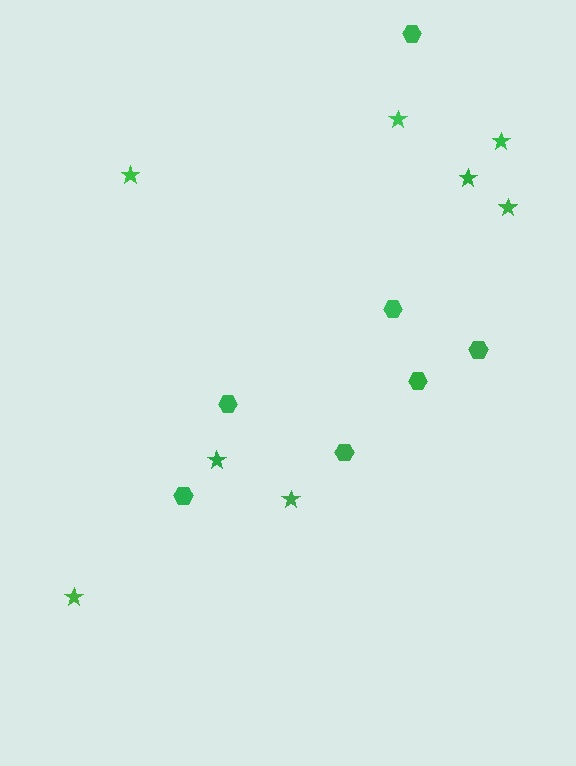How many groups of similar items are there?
There are 2 groups: one group of hexagons (7) and one group of stars (8).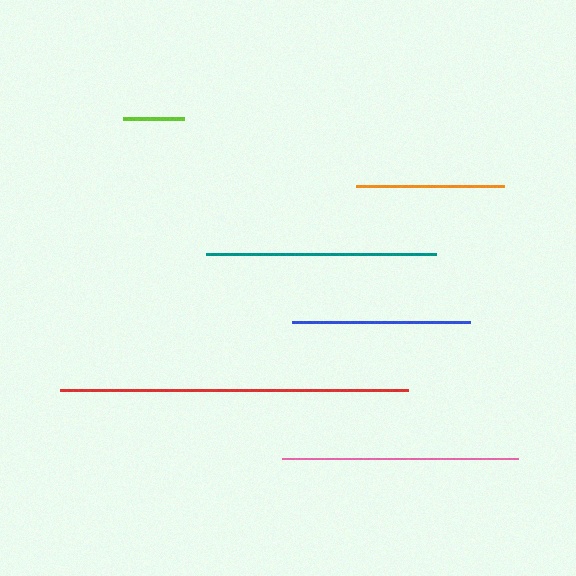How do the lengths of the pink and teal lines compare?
The pink and teal lines are approximately the same length.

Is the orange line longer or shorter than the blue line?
The blue line is longer than the orange line.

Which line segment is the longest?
The red line is the longest at approximately 348 pixels.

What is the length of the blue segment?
The blue segment is approximately 177 pixels long.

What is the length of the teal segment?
The teal segment is approximately 230 pixels long.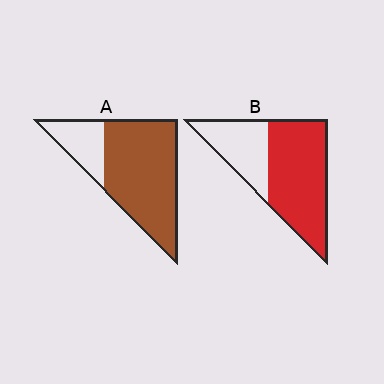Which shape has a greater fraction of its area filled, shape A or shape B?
Shape A.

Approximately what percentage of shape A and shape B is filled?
A is approximately 75% and B is approximately 65%.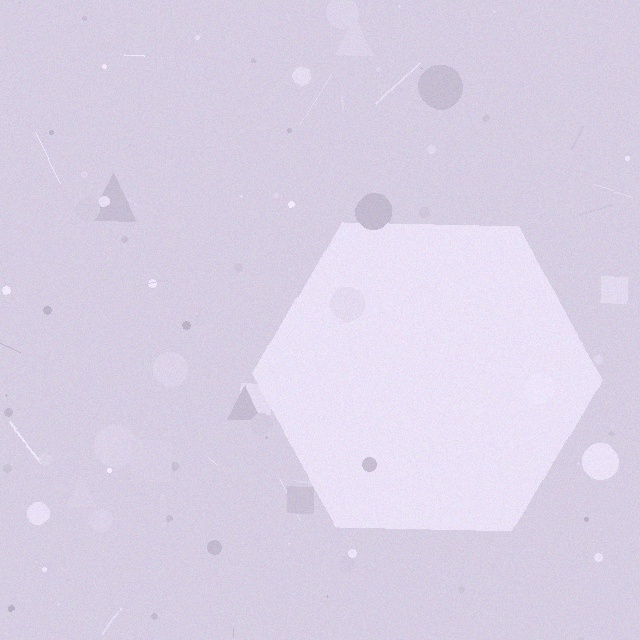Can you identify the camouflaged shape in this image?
The camouflaged shape is a hexagon.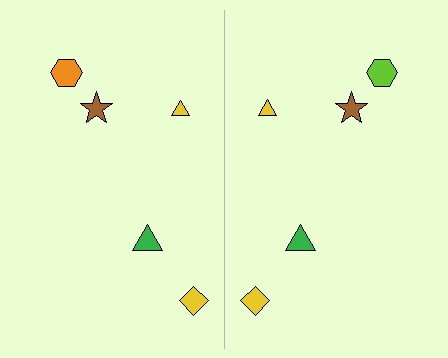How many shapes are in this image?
There are 10 shapes in this image.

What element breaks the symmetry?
The lime hexagon on the right side breaks the symmetry — its mirror counterpart is orange.